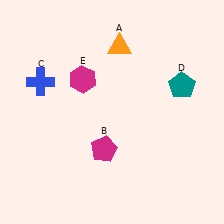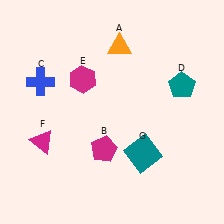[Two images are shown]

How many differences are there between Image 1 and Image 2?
There are 2 differences between the two images.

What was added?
A magenta triangle (F), a teal square (G) were added in Image 2.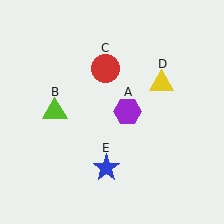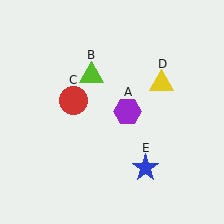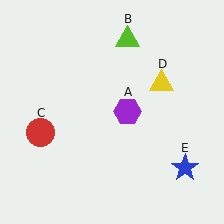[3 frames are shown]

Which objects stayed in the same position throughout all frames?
Purple hexagon (object A) and yellow triangle (object D) remained stationary.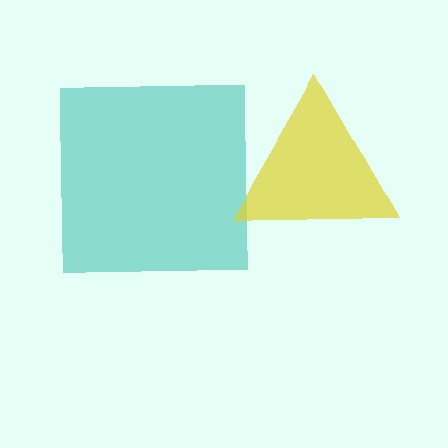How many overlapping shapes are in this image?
There are 2 overlapping shapes in the image.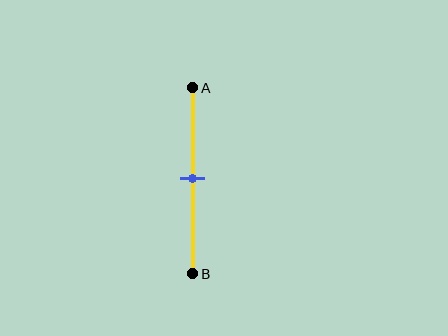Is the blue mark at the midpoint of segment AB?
Yes, the mark is approximately at the midpoint.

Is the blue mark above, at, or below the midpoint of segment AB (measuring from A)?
The blue mark is approximately at the midpoint of segment AB.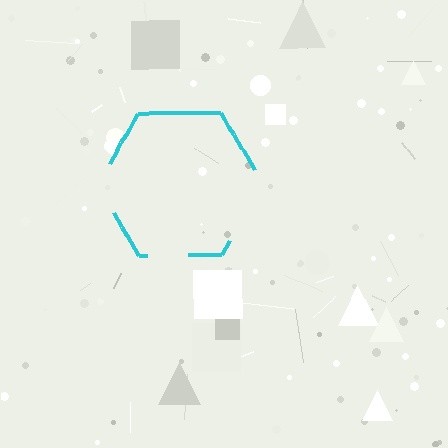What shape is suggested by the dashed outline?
The dashed outline suggests a hexagon.